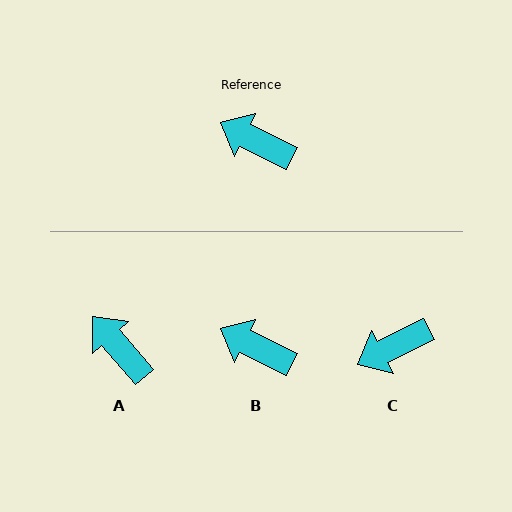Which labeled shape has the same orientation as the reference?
B.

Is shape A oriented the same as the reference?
No, it is off by about 23 degrees.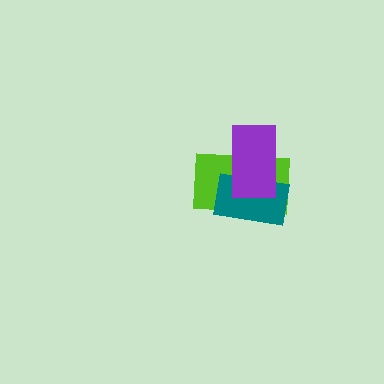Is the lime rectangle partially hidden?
Yes, it is partially covered by another shape.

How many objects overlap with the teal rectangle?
2 objects overlap with the teal rectangle.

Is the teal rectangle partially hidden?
Yes, it is partially covered by another shape.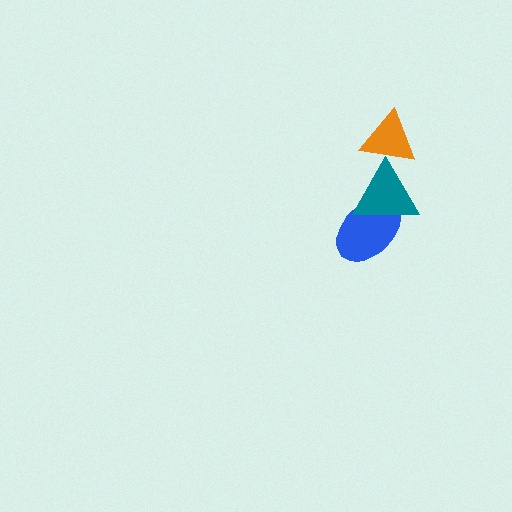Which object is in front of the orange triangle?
The teal triangle is in front of the orange triangle.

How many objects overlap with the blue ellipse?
1 object overlaps with the blue ellipse.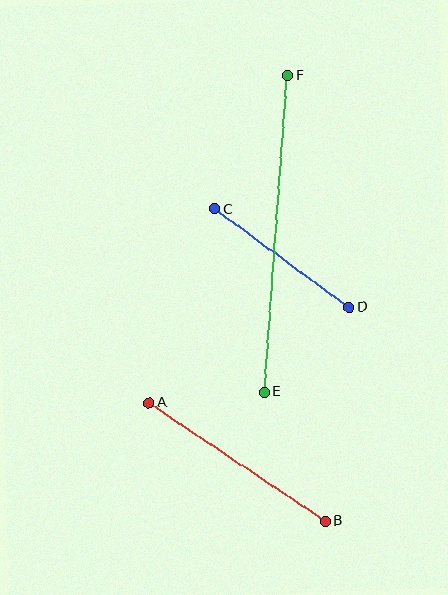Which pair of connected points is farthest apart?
Points E and F are farthest apart.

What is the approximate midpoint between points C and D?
The midpoint is at approximately (282, 258) pixels.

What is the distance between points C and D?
The distance is approximately 166 pixels.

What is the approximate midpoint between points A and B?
The midpoint is at approximately (237, 462) pixels.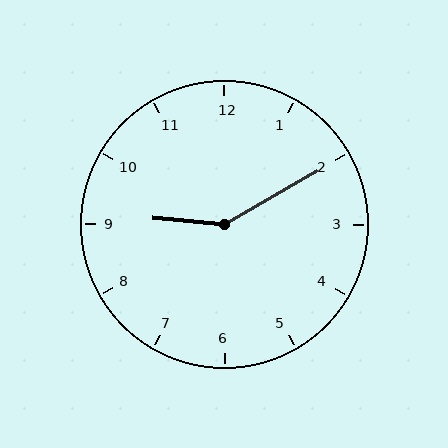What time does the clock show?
9:10.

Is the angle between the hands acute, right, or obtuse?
It is obtuse.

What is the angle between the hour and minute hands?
Approximately 145 degrees.